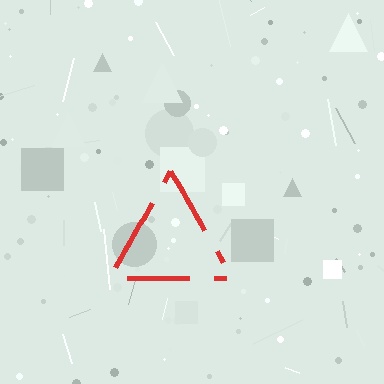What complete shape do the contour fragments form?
The contour fragments form a triangle.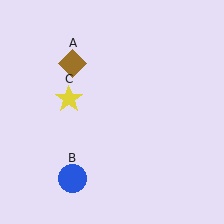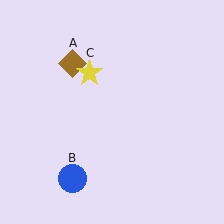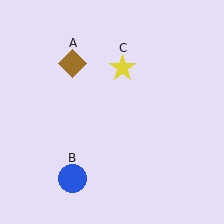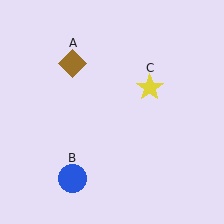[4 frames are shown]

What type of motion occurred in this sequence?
The yellow star (object C) rotated clockwise around the center of the scene.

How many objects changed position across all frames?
1 object changed position: yellow star (object C).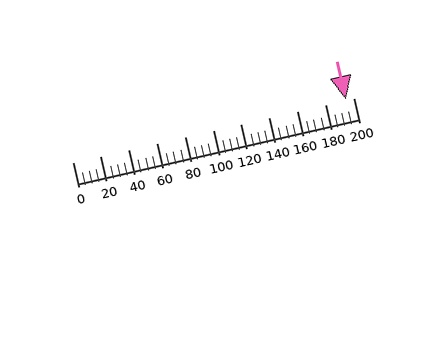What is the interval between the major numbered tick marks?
The major tick marks are spaced 20 units apart.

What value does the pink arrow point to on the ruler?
The pink arrow points to approximately 195.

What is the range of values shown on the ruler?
The ruler shows values from 0 to 200.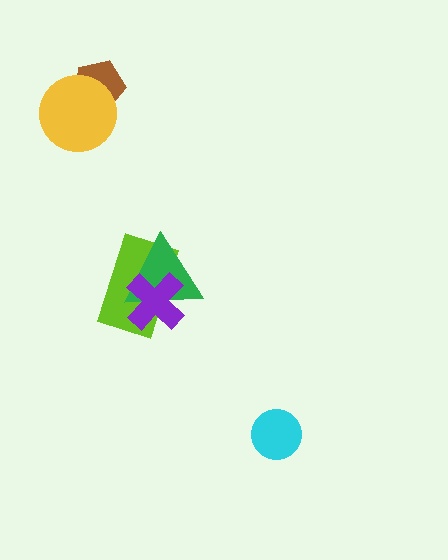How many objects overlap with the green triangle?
2 objects overlap with the green triangle.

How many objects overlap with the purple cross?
2 objects overlap with the purple cross.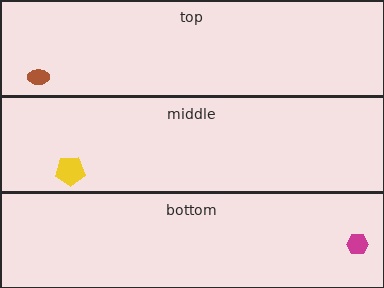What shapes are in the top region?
The brown ellipse.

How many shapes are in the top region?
1.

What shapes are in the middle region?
The yellow pentagon.